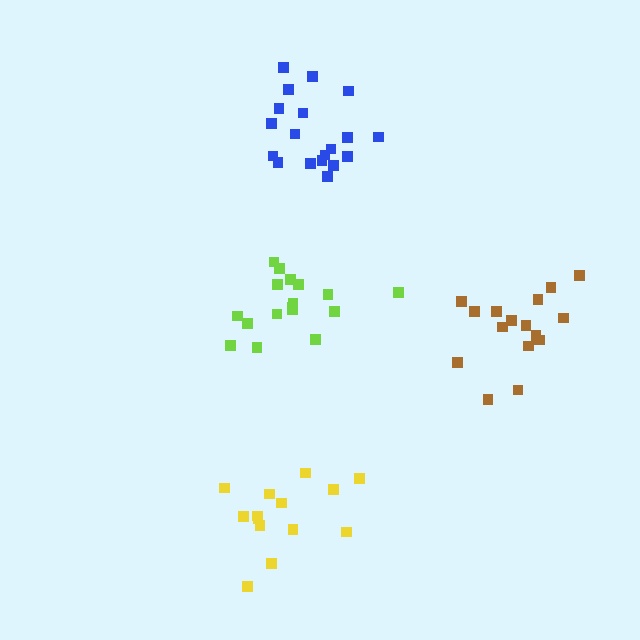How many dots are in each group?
Group 1: 17 dots, Group 2: 14 dots, Group 3: 19 dots, Group 4: 16 dots (66 total).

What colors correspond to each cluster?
The clusters are colored: lime, yellow, blue, brown.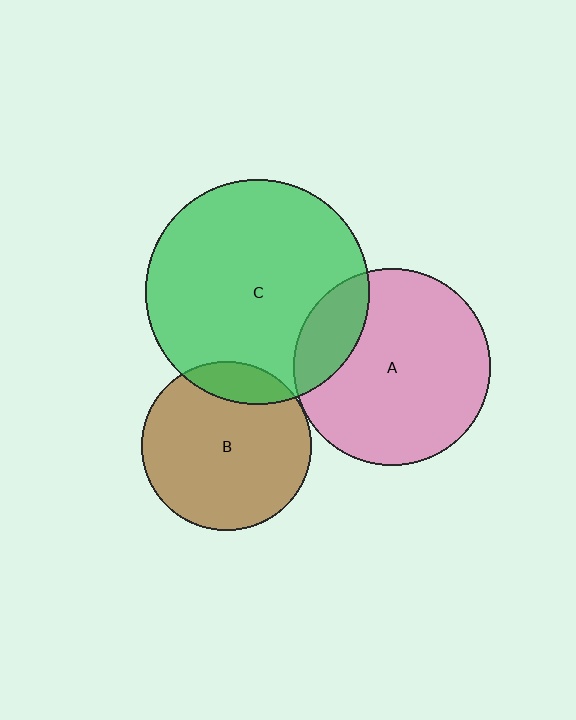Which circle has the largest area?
Circle C (green).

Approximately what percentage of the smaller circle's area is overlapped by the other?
Approximately 15%.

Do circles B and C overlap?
Yes.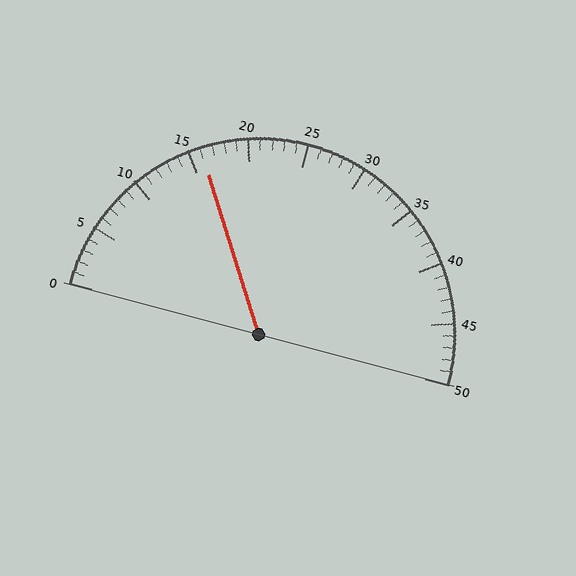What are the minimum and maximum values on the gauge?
The gauge ranges from 0 to 50.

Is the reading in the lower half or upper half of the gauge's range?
The reading is in the lower half of the range (0 to 50).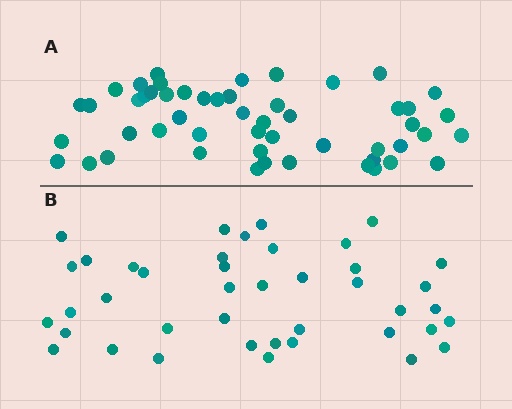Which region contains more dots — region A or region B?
Region A (the top region) has more dots.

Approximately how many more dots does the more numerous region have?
Region A has roughly 12 or so more dots than region B.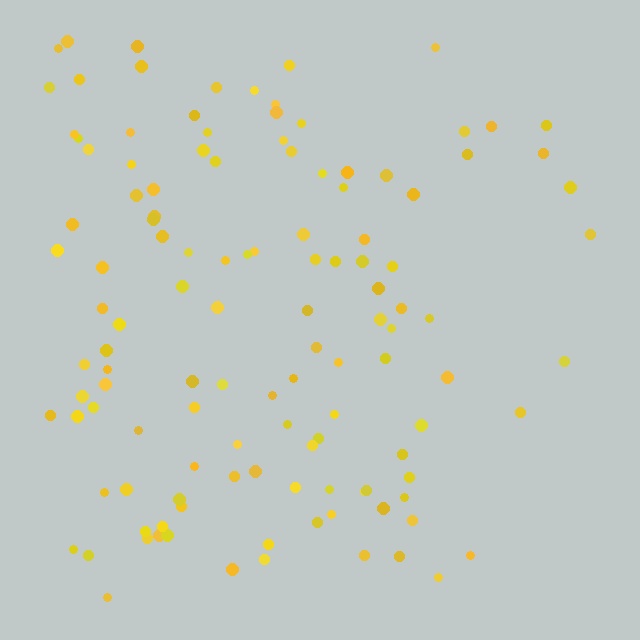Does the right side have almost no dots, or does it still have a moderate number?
Still a moderate number, just noticeably fewer than the left.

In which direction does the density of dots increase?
From right to left, with the left side densest.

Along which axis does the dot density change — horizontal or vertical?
Horizontal.